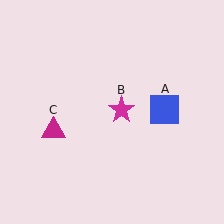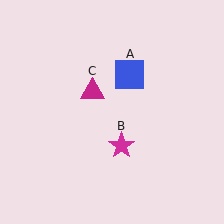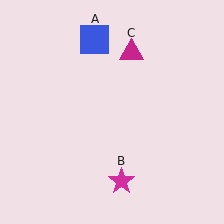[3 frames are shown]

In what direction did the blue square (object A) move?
The blue square (object A) moved up and to the left.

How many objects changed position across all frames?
3 objects changed position: blue square (object A), magenta star (object B), magenta triangle (object C).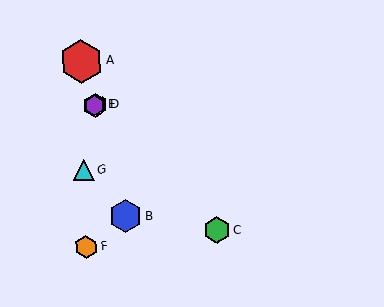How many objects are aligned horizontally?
2 objects (D, E) are aligned horizontally.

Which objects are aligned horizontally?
Objects D, E are aligned horizontally.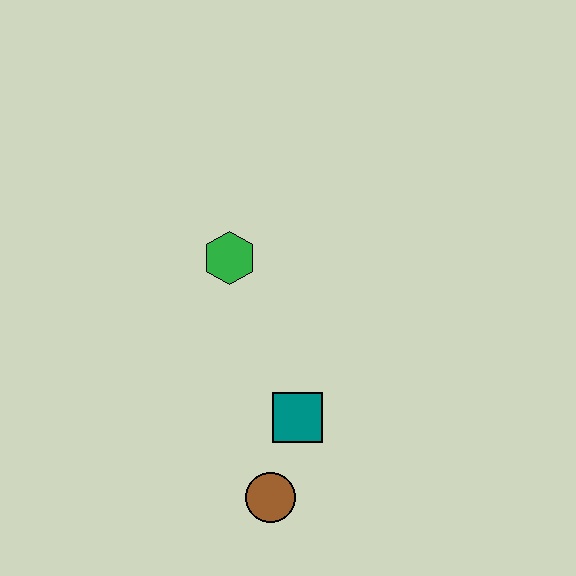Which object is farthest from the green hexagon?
The brown circle is farthest from the green hexagon.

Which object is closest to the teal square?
The brown circle is closest to the teal square.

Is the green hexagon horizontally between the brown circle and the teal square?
No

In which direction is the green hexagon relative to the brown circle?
The green hexagon is above the brown circle.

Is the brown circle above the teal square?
No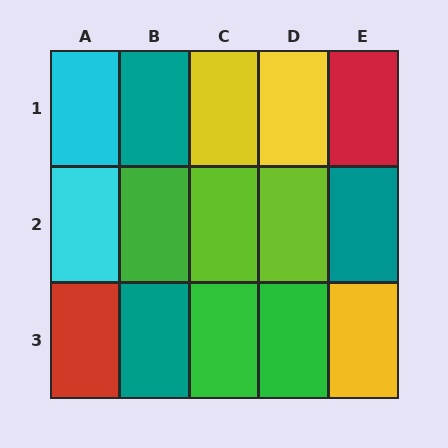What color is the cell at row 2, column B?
Green.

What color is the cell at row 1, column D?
Yellow.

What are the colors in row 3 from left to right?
Red, teal, green, green, yellow.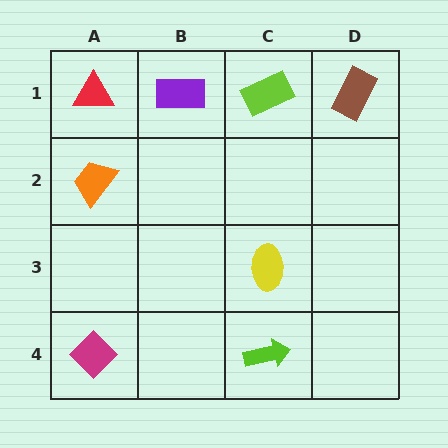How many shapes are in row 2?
1 shape.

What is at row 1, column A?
A red triangle.